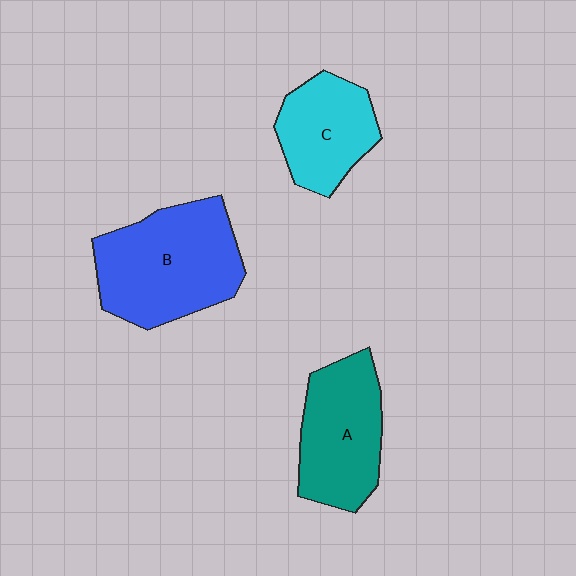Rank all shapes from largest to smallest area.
From largest to smallest: B (blue), A (teal), C (cyan).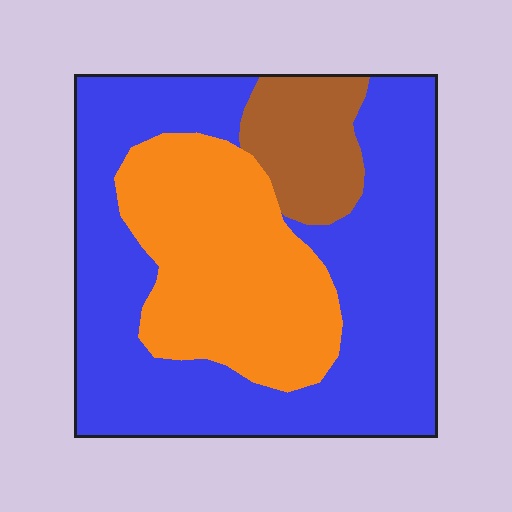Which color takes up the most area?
Blue, at roughly 60%.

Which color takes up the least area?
Brown, at roughly 10%.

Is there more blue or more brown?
Blue.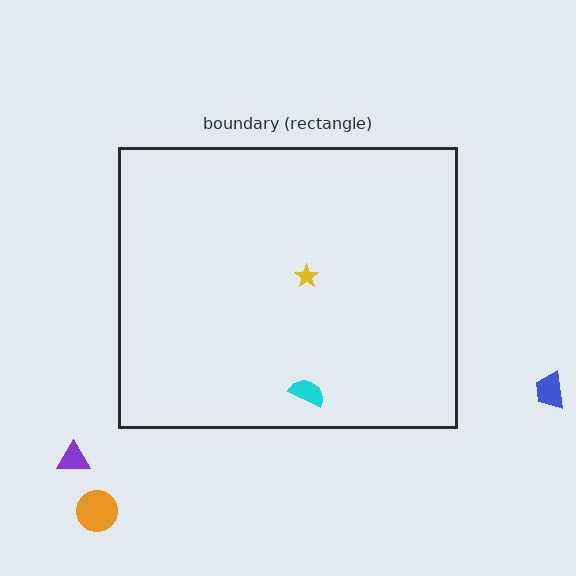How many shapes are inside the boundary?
2 inside, 3 outside.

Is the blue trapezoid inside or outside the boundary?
Outside.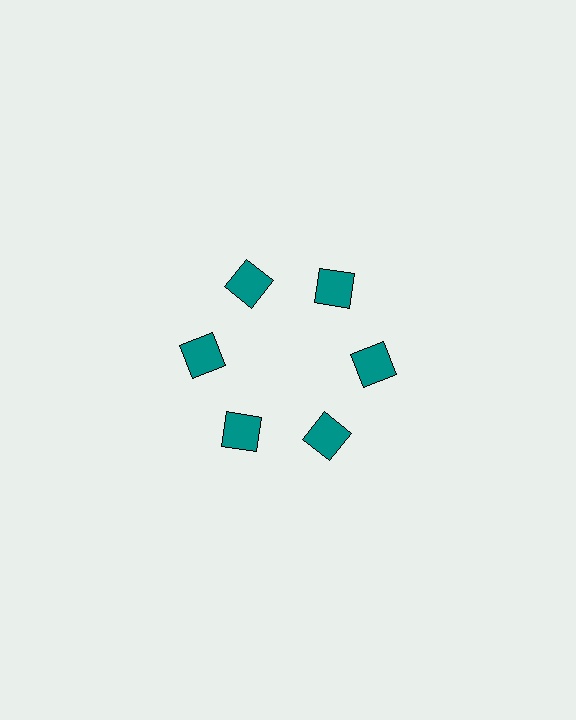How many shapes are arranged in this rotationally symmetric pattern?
There are 6 shapes, arranged in 6 groups of 1.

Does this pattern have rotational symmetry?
Yes, this pattern has 6-fold rotational symmetry. It looks the same after rotating 60 degrees around the center.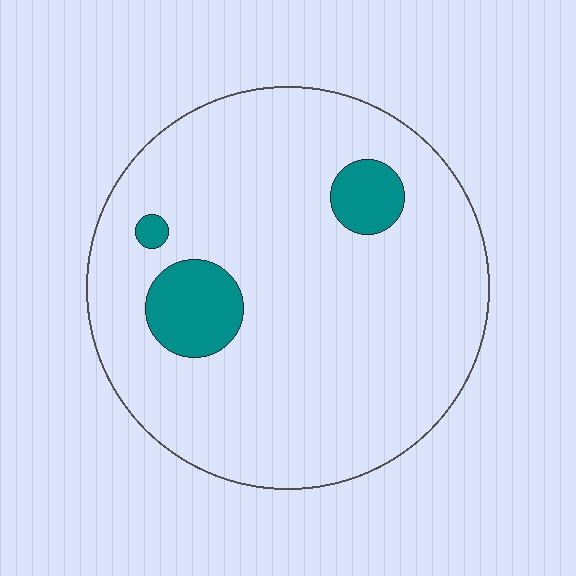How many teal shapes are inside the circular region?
3.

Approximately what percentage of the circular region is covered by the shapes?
Approximately 10%.